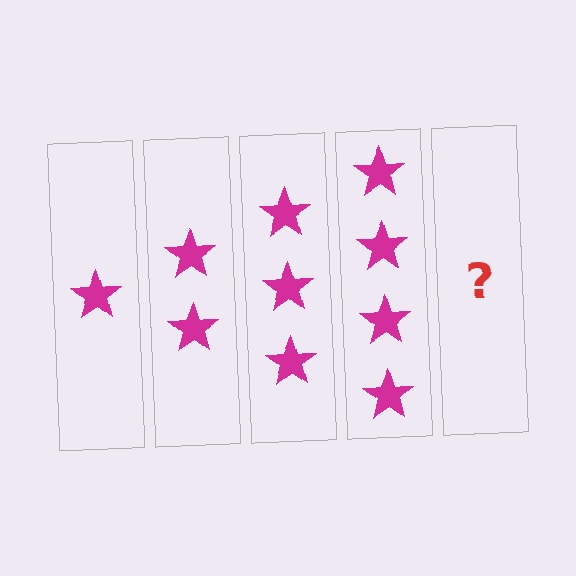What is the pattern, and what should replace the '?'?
The pattern is that each step adds one more star. The '?' should be 5 stars.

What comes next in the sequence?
The next element should be 5 stars.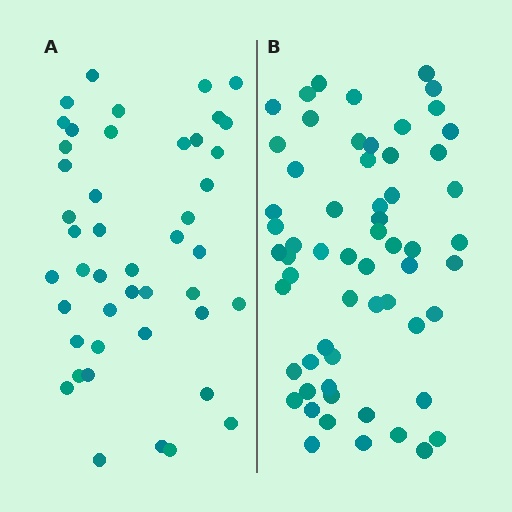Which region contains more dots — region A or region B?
Region B (the right region) has more dots.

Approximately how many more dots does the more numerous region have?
Region B has approximately 15 more dots than region A.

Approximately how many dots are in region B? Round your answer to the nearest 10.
About 60 dots.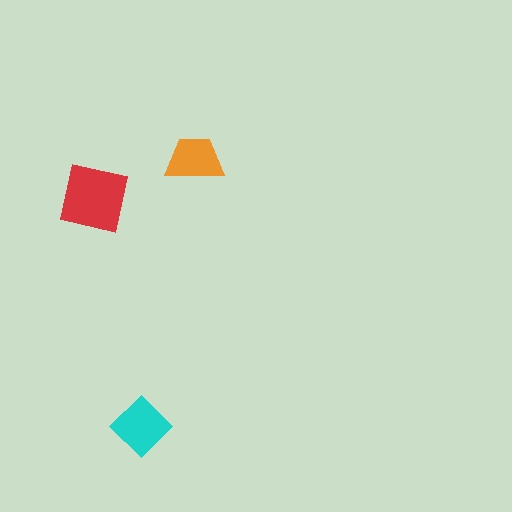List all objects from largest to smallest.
The red square, the cyan diamond, the orange trapezoid.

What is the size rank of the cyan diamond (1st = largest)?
2nd.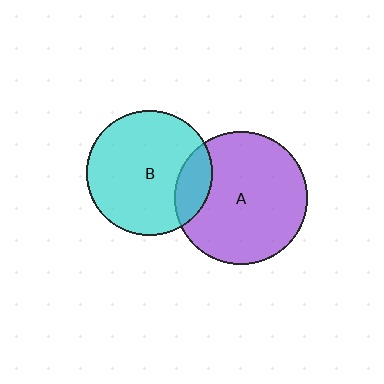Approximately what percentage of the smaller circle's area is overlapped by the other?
Approximately 15%.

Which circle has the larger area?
Circle A (purple).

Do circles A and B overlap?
Yes.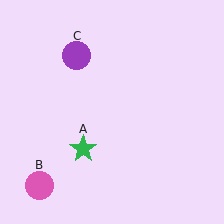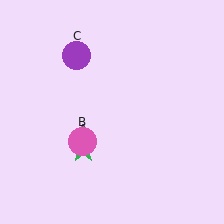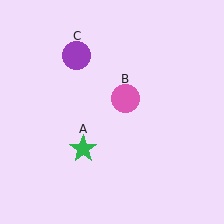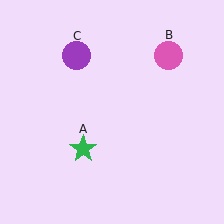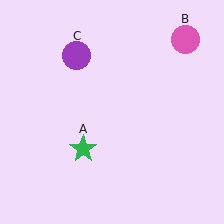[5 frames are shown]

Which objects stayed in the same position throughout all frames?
Green star (object A) and purple circle (object C) remained stationary.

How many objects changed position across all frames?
1 object changed position: pink circle (object B).